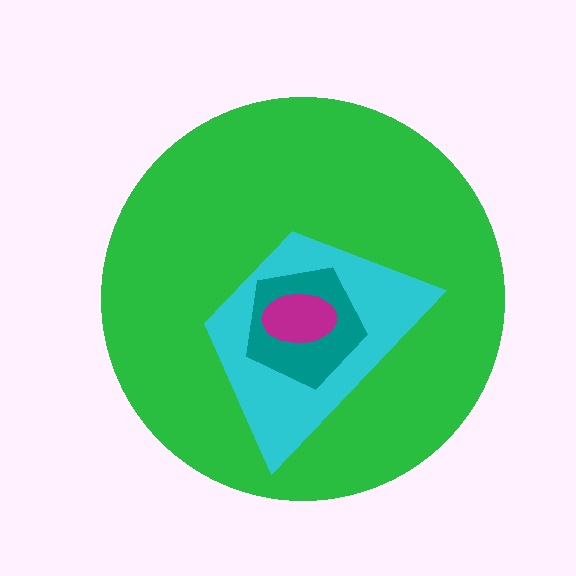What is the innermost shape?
The magenta ellipse.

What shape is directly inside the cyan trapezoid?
The teal pentagon.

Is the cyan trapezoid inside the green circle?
Yes.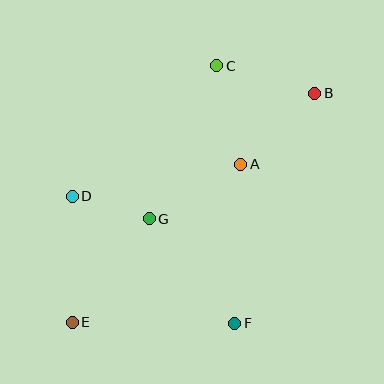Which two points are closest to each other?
Points D and G are closest to each other.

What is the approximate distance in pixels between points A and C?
The distance between A and C is approximately 101 pixels.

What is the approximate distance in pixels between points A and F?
The distance between A and F is approximately 159 pixels.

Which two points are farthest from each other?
Points B and E are farthest from each other.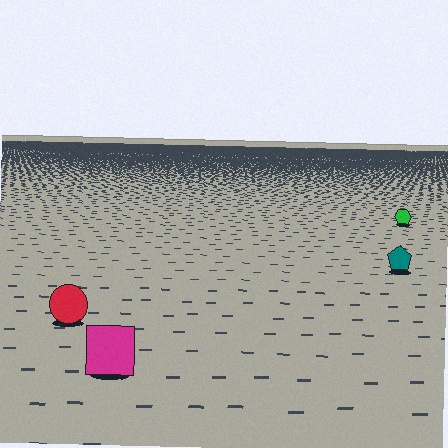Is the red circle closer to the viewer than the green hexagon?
Yes. The red circle is closer — you can tell from the texture gradient: the ground texture is coarser near it.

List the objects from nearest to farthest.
From nearest to farthest: the magenta square, the red circle, the teal pentagon, the green hexagon.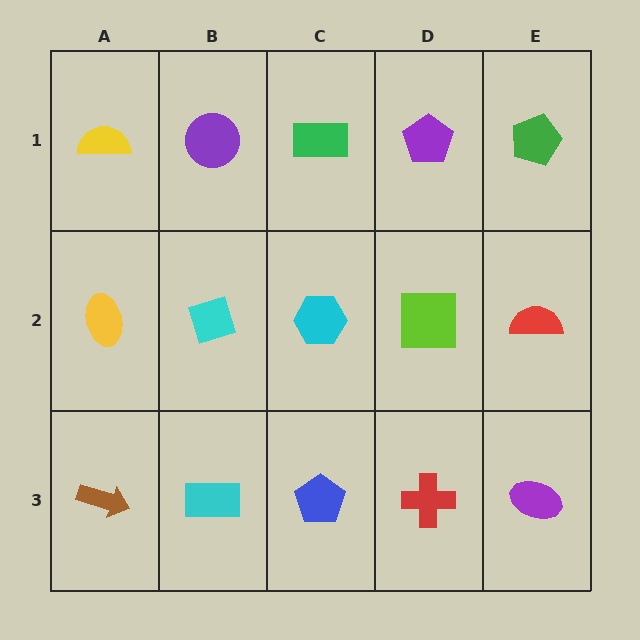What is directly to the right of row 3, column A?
A cyan rectangle.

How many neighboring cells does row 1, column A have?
2.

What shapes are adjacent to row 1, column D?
A lime square (row 2, column D), a green rectangle (row 1, column C), a green pentagon (row 1, column E).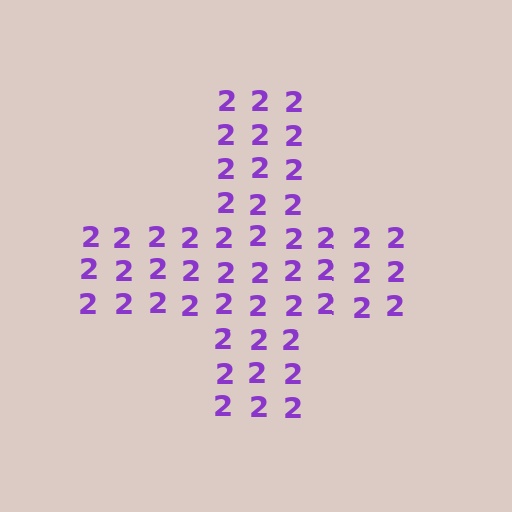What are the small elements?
The small elements are digit 2's.